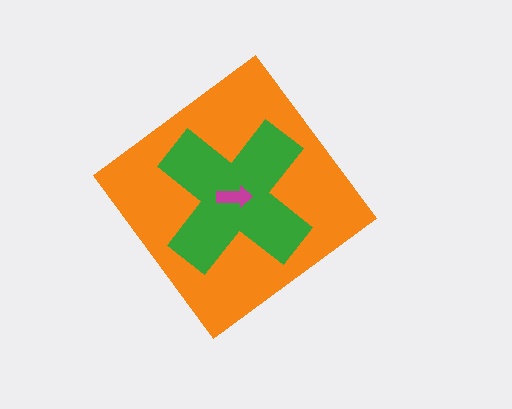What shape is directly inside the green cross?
The magenta arrow.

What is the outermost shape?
The orange diamond.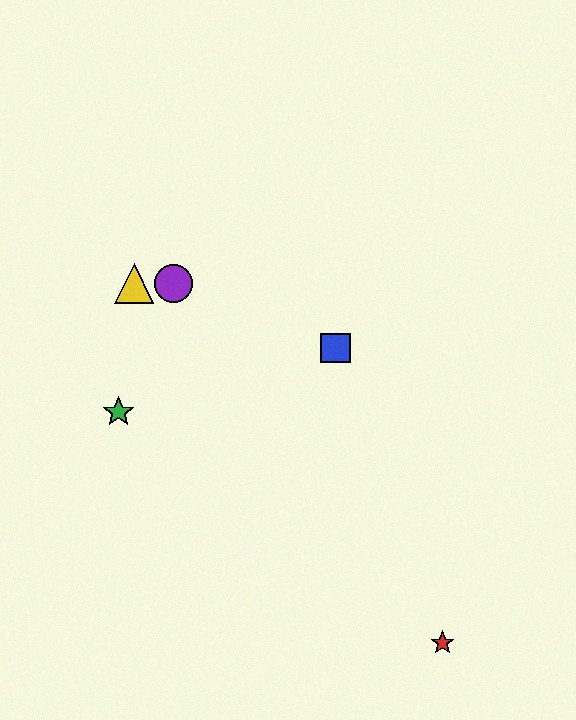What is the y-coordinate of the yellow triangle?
The yellow triangle is at y≈284.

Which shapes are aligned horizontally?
The yellow triangle, the purple circle are aligned horizontally.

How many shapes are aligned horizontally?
2 shapes (the yellow triangle, the purple circle) are aligned horizontally.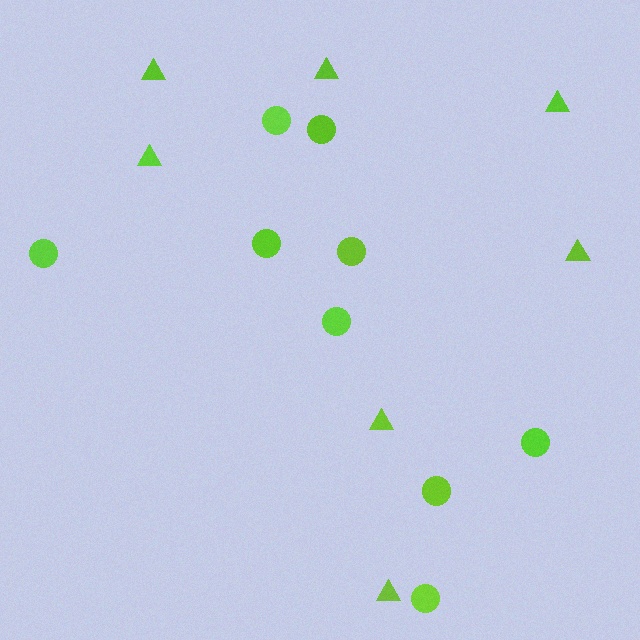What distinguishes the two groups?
There are 2 groups: one group of circles (9) and one group of triangles (7).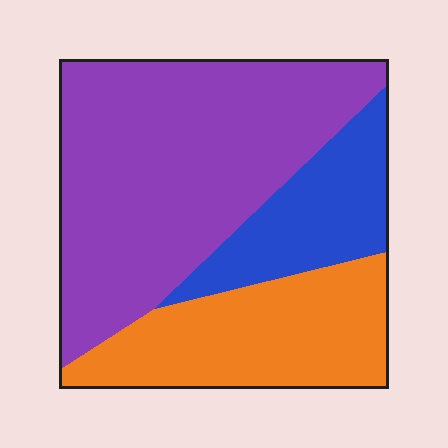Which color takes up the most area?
Purple, at roughly 55%.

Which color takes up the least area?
Blue, at roughly 20%.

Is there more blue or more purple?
Purple.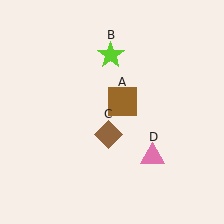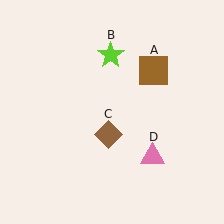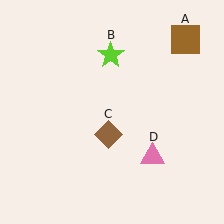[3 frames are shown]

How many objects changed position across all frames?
1 object changed position: brown square (object A).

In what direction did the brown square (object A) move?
The brown square (object A) moved up and to the right.